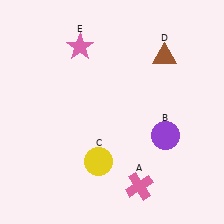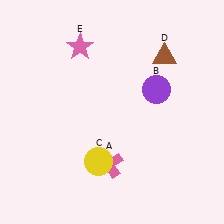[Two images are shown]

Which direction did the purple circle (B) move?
The purple circle (B) moved up.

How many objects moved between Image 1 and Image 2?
2 objects moved between the two images.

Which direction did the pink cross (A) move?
The pink cross (A) moved left.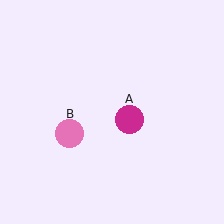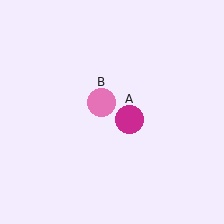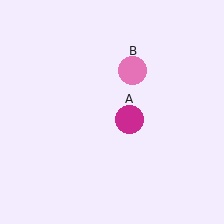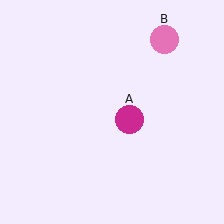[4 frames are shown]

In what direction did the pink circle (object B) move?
The pink circle (object B) moved up and to the right.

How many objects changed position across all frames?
1 object changed position: pink circle (object B).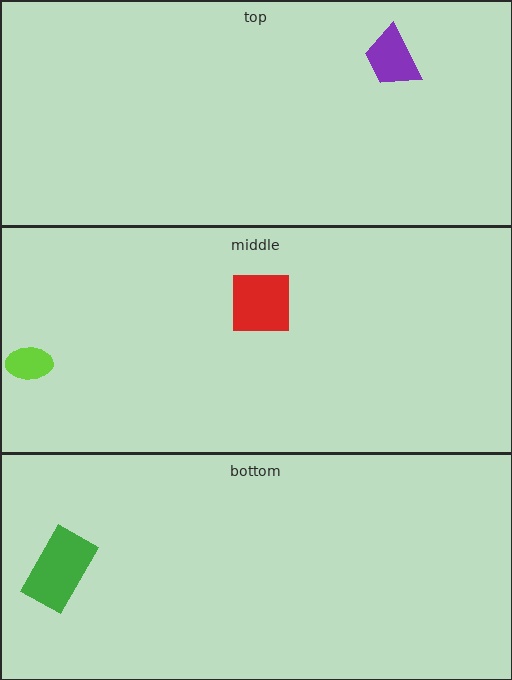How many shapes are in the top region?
1.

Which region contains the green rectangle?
The bottom region.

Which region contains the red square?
The middle region.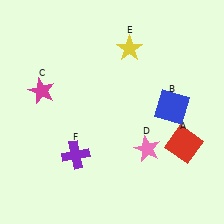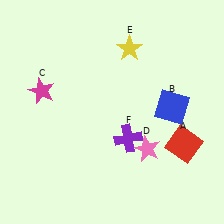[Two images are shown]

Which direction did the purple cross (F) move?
The purple cross (F) moved right.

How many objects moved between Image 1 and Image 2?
1 object moved between the two images.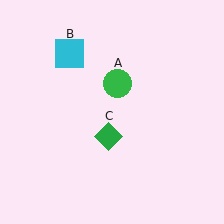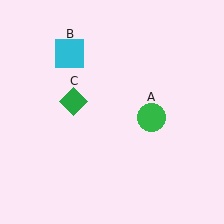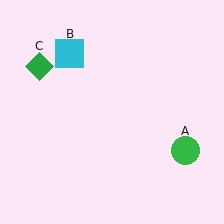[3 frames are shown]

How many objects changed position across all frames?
2 objects changed position: green circle (object A), green diamond (object C).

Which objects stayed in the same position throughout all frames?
Cyan square (object B) remained stationary.